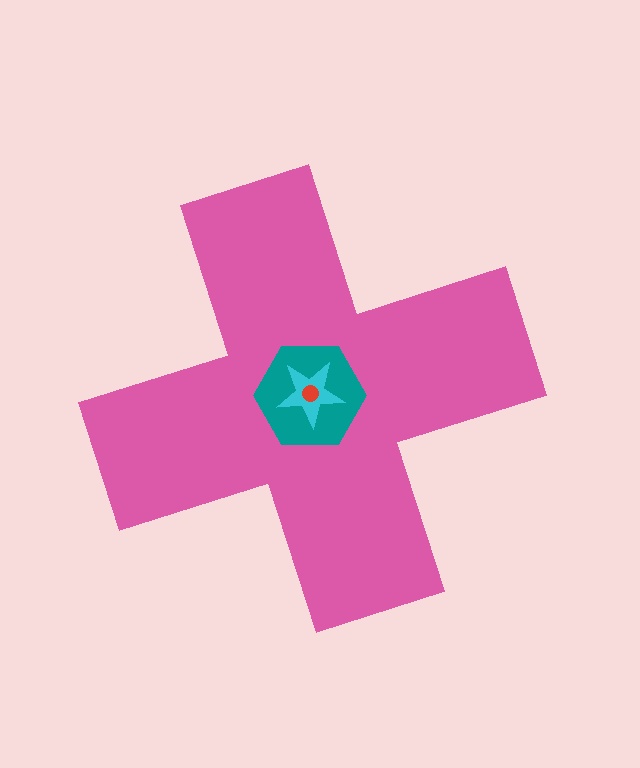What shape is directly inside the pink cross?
The teal hexagon.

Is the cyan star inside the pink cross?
Yes.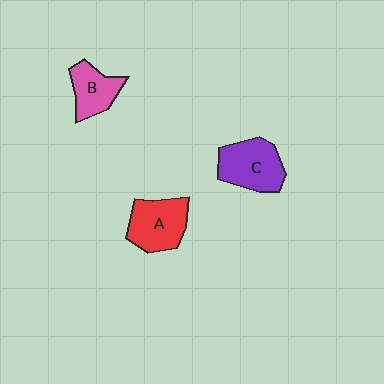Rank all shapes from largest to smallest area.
From largest to smallest: C (purple), A (red), B (pink).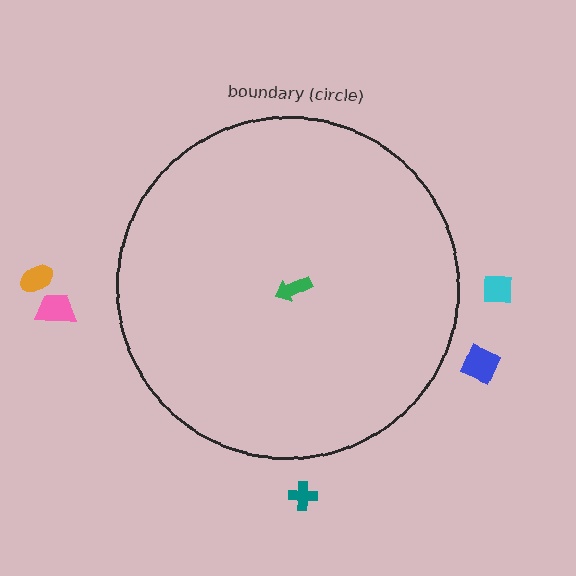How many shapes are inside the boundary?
1 inside, 5 outside.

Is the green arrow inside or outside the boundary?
Inside.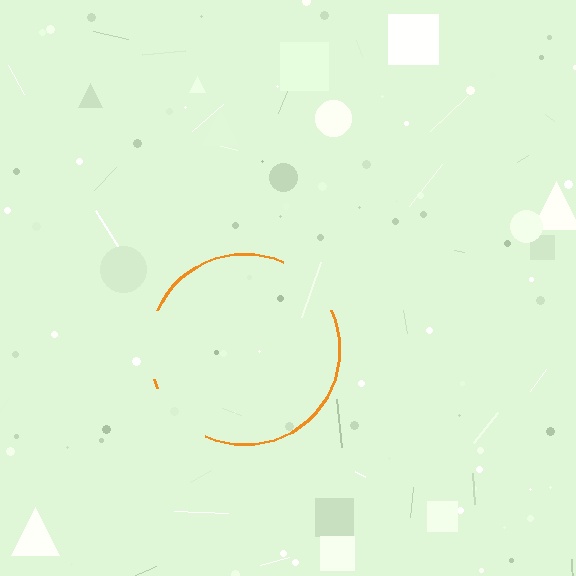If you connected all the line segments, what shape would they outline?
They would outline a circle.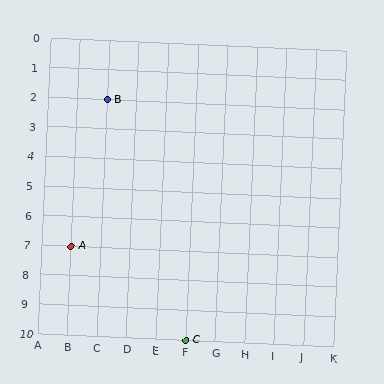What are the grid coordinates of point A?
Point A is at grid coordinates (B, 7).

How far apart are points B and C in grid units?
Points B and C are 3 columns and 8 rows apart (about 8.5 grid units diagonally).